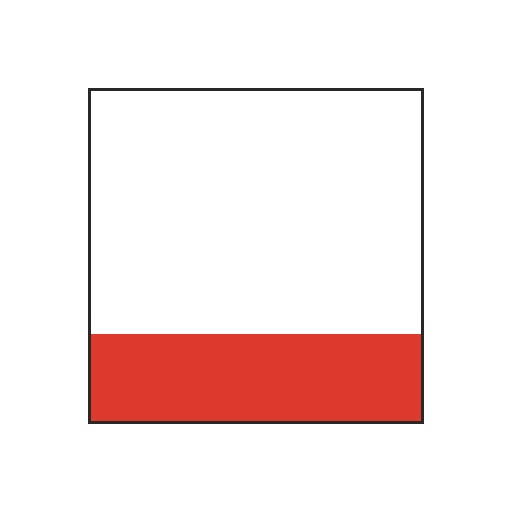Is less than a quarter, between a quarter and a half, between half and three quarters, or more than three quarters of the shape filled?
Between a quarter and a half.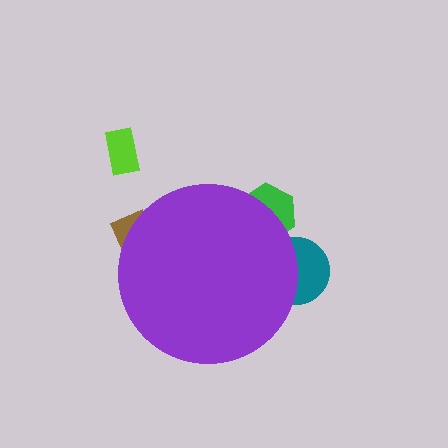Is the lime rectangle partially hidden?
No, the lime rectangle is fully visible.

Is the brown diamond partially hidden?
Yes, the brown diamond is partially hidden behind the purple circle.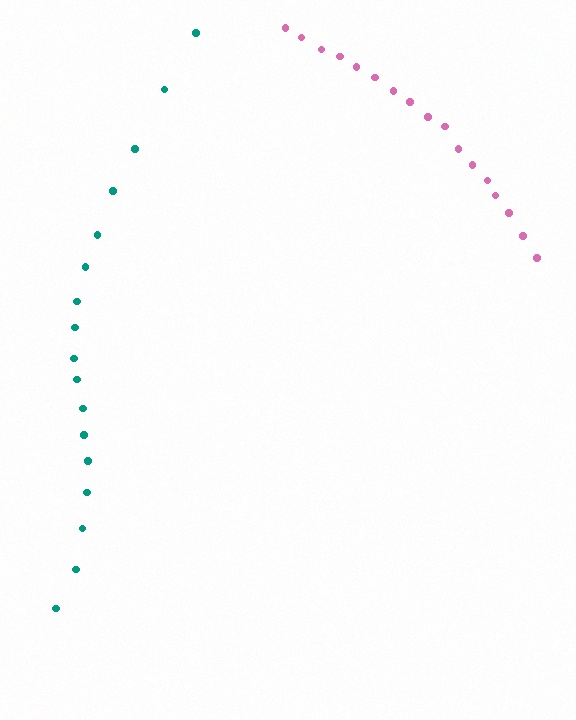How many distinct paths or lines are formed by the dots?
There are 2 distinct paths.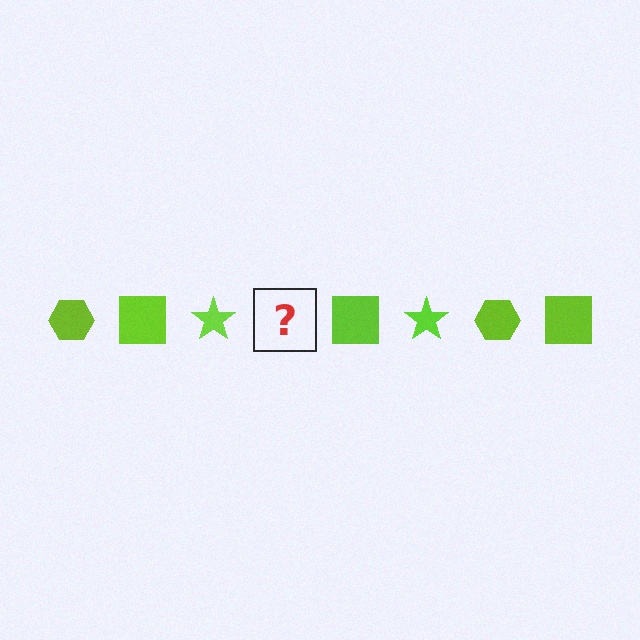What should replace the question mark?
The question mark should be replaced with a lime hexagon.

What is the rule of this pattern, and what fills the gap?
The rule is that the pattern cycles through hexagon, square, star shapes in lime. The gap should be filled with a lime hexagon.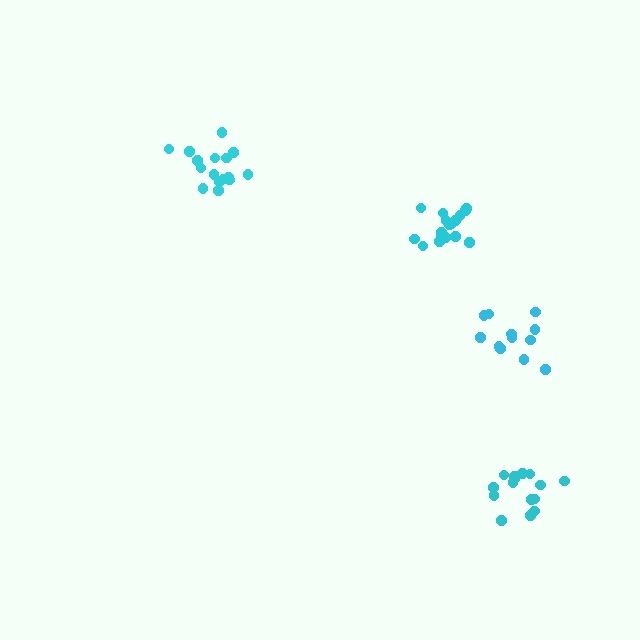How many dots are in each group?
Group 1: 17 dots, Group 2: 15 dots, Group 3: 12 dots, Group 4: 16 dots (60 total).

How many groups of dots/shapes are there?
There are 4 groups.